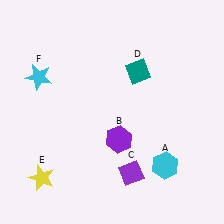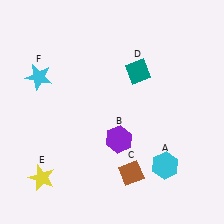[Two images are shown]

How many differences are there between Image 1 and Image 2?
There is 1 difference between the two images.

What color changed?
The diamond (C) changed from purple in Image 1 to brown in Image 2.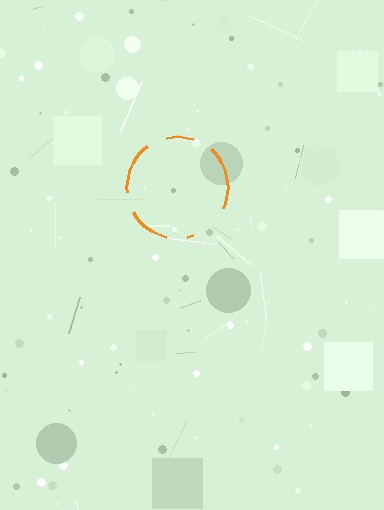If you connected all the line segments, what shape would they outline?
They would outline a circle.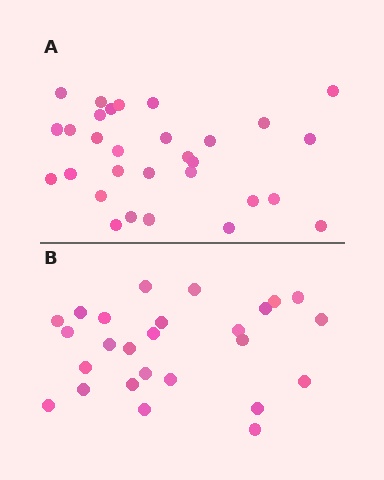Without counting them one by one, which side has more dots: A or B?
Region A (the top region) has more dots.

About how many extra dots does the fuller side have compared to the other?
Region A has about 4 more dots than region B.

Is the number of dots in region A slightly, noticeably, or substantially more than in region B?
Region A has only slightly more — the two regions are fairly close. The ratio is roughly 1.2 to 1.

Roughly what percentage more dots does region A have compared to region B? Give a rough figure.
About 15% more.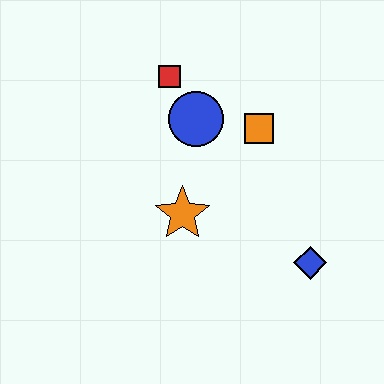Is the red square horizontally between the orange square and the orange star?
No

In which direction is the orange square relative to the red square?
The orange square is to the right of the red square.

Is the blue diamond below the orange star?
Yes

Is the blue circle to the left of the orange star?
No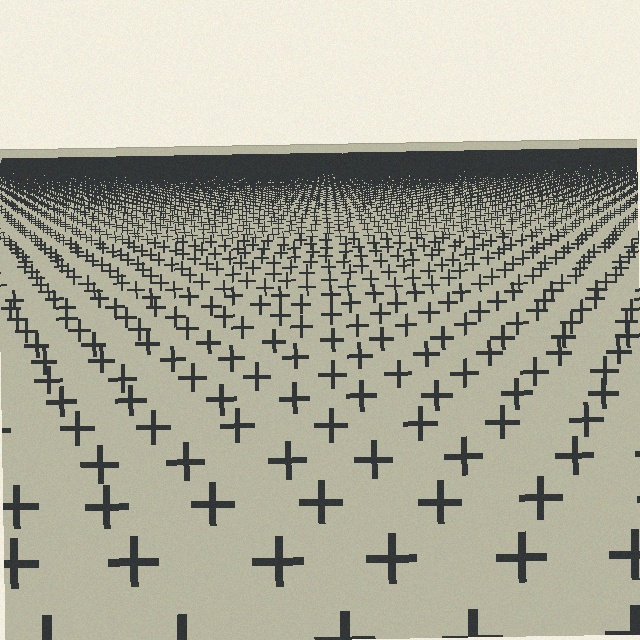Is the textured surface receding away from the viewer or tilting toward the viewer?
The surface is receding away from the viewer. Texture elements get smaller and denser toward the top.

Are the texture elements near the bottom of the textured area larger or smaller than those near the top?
Larger. Near the bottom, elements are closer to the viewer and appear at a bigger on-screen size.